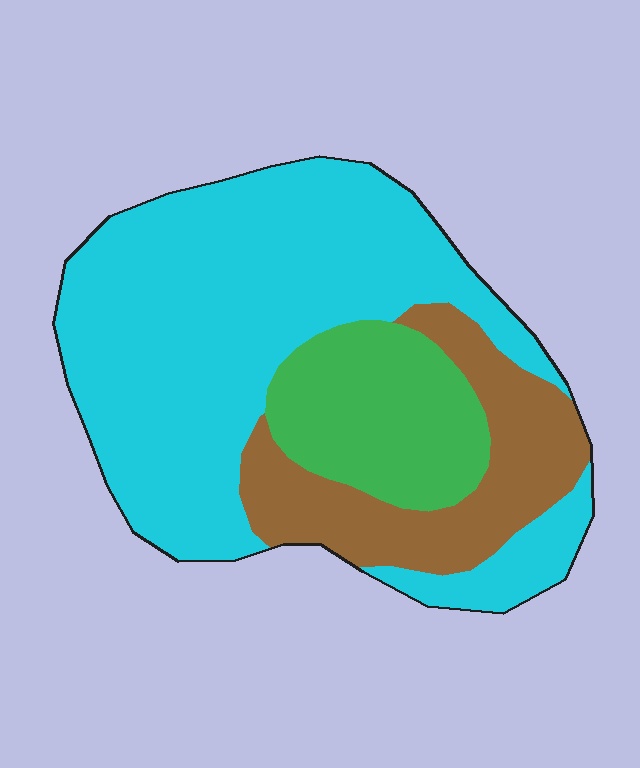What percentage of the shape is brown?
Brown covers about 20% of the shape.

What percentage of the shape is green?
Green takes up about one sixth (1/6) of the shape.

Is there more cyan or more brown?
Cyan.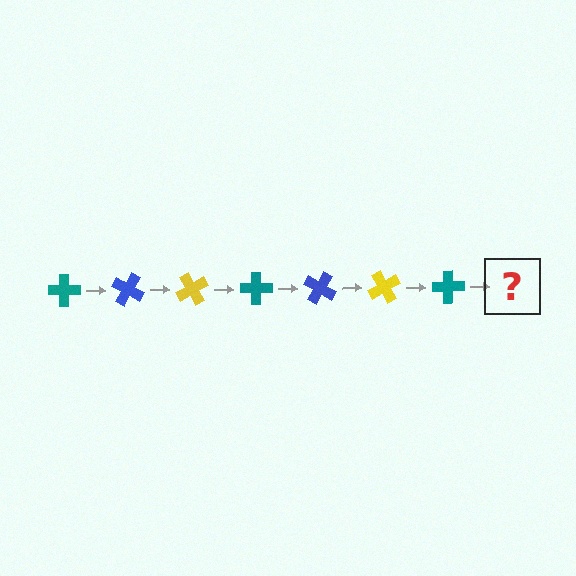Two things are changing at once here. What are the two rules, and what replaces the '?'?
The two rules are that it rotates 30 degrees each step and the color cycles through teal, blue, and yellow. The '?' should be a blue cross, rotated 210 degrees from the start.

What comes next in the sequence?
The next element should be a blue cross, rotated 210 degrees from the start.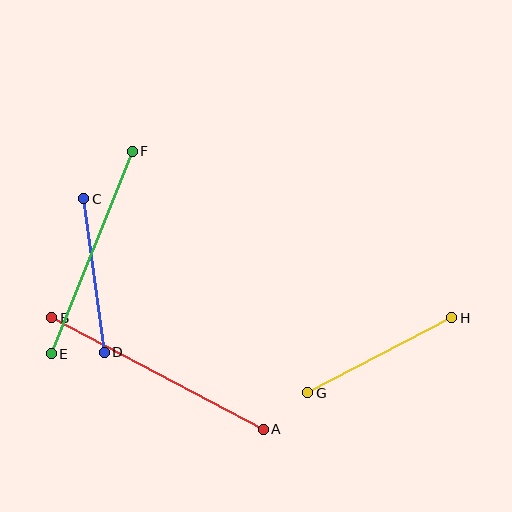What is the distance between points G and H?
The distance is approximately 162 pixels.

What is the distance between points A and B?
The distance is approximately 239 pixels.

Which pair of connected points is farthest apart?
Points A and B are farthest apart.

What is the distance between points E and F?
The distance is approximately 218 pixels.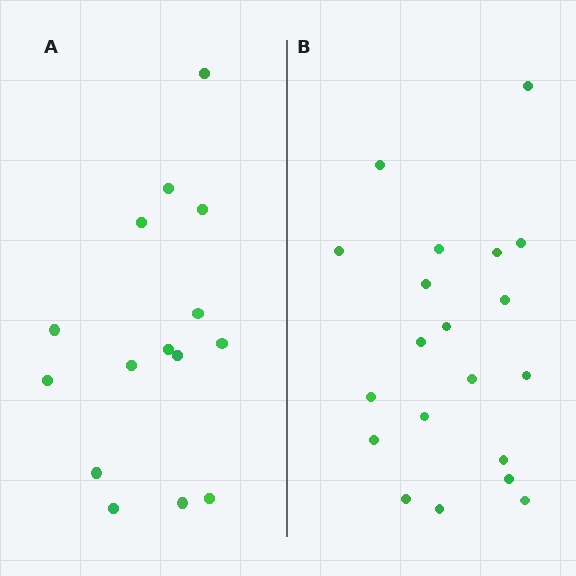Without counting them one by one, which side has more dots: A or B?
Region B (the right region) has more dots.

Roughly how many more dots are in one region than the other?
Region B has about 5 more dots than region A.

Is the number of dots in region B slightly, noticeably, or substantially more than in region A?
Region B has noticeably more, but not dramatically so. The ratio is roughly 1.3 to 1.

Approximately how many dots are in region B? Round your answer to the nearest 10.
About 20 dots.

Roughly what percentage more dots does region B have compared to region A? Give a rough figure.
About 35% more.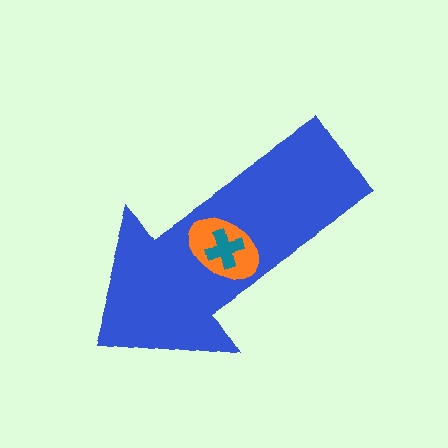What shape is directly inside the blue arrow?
The orange ellipse.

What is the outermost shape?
The blue arrow.